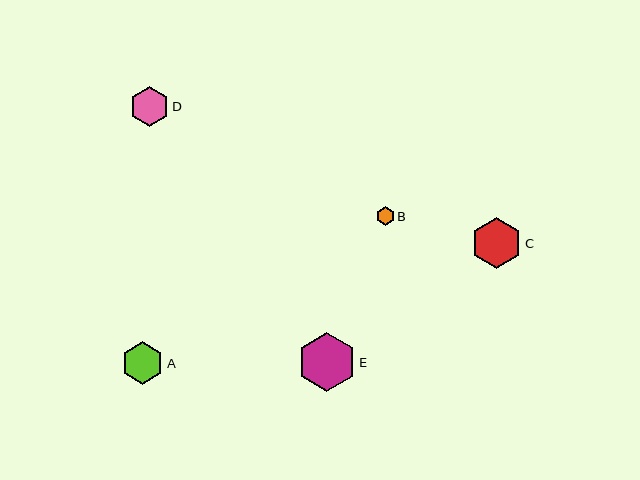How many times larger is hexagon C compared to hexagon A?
Hexagon C is approximately 1.2 times the size of hexagon A.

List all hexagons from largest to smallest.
From largest to smallest: E, C, A, D, B.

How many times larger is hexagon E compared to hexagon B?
Hexagon E is approximately 3.2 times the size of hexagon B.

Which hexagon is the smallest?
Hexagon B is the smallest with a size of approximately 18 pixels.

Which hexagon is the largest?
Hexagon E is the largest with a size of approximately 59 pixels.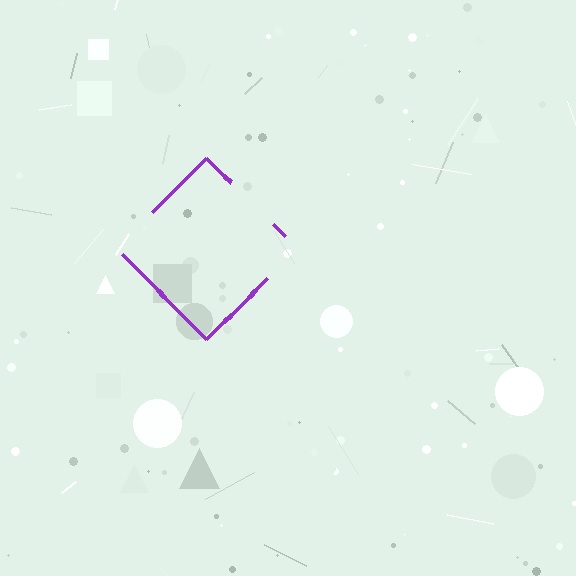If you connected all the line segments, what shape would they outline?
They would outline a diamond.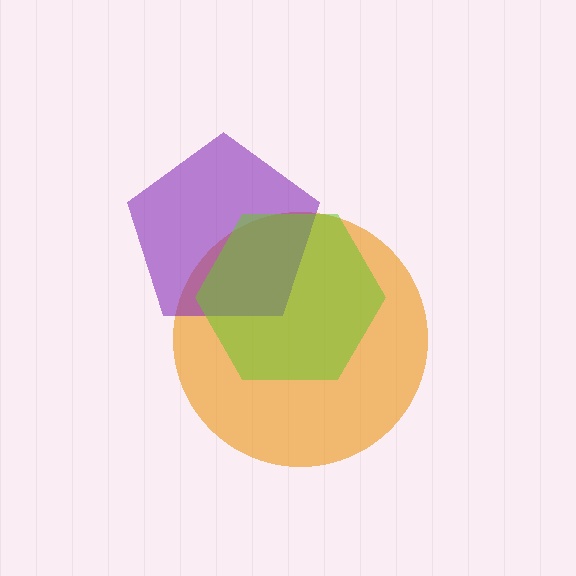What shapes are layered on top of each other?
The layered shapes are: an orange circle, a purple pentagon, a lime hexagon.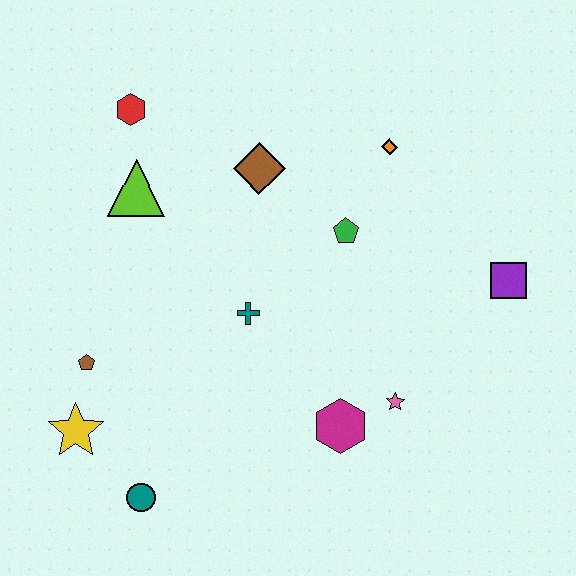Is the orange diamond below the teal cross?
No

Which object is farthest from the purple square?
The yellow star is farthest from the purple square.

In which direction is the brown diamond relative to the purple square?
The brown diamond is to the left of the purple square.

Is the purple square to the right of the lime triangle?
Yes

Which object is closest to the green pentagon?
The orange diamond is closest to the green pentagon.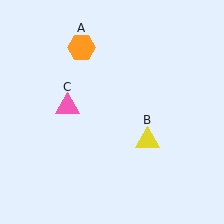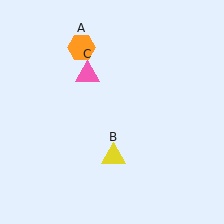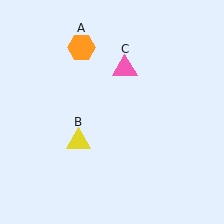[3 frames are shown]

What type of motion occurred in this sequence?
The yellow triangle (object B), pink triangle (object C) rotated clockwise around the center of the scene.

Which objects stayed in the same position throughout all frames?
Orange hexagon (object A) remained stationary.